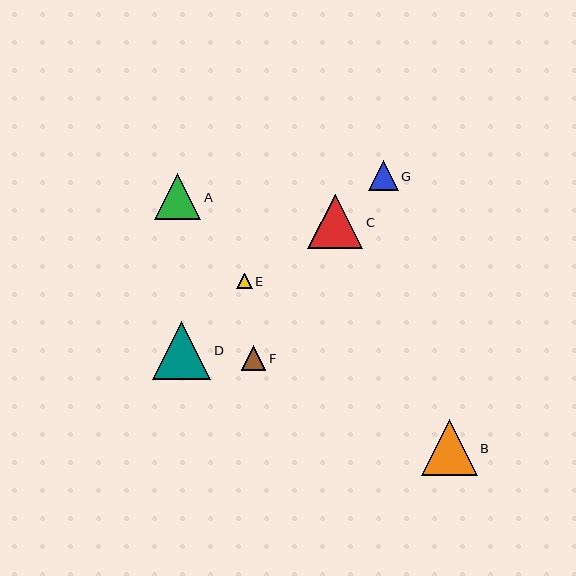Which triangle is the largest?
Triangle D is the largest with a size of approximately 58 pixels.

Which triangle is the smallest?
Triangle E is the smallest with a size of approximately 15 pixels.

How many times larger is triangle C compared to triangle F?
Triangle C is approximately 2.3 times the size of triangle F.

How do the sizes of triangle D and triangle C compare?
Triangle D and triangle C are approximately the same size.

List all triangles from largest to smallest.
From largest to smallest: D, B, C, A, G, F, E.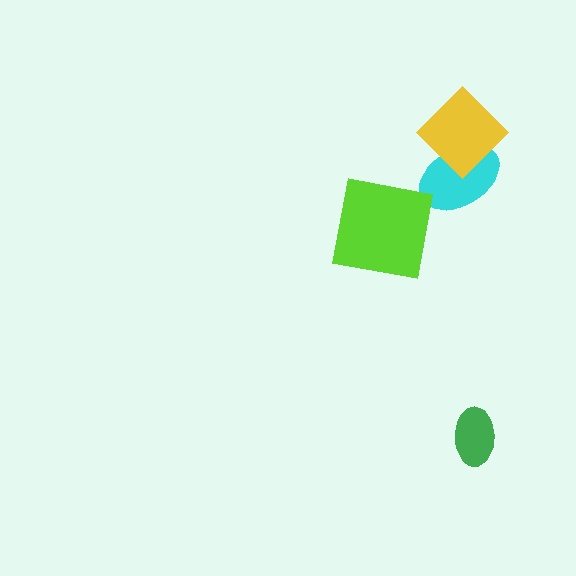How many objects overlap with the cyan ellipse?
1 object overlaps with the cyan ellipse.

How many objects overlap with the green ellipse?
0 objects overlap with the green ellipse.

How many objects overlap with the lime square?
0 objects overlap with the lime square.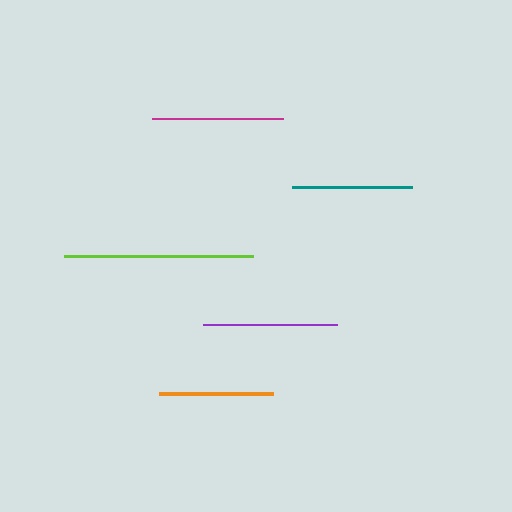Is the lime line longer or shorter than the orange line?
The lime line is longer than the orange line.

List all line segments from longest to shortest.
From longest to shortest: lime, purple, magenta, teal, orange.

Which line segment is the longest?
The lime line is the longest at approximately 189 pixels.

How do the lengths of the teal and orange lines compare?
The teal and orange lines are approximately the same length.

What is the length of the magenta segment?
The magenta segment is approximately 131 pixels long.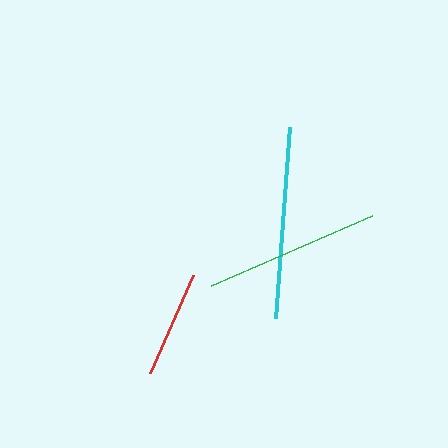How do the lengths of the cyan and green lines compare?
The cyan and green lines are approximately the same length.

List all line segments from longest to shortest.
From longest to shortest: cyan, green, red.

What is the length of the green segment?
The green segment is approximately 176 pixels long.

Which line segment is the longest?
The cyan line is the longest at approximately 192 pixels.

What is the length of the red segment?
The red segment is approximately 106 pixels long.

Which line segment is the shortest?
The red line is the shortest at approximately 106 pixels.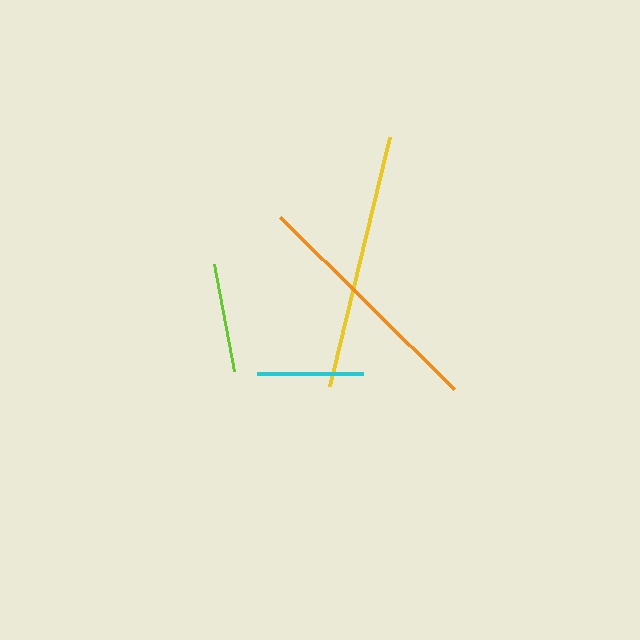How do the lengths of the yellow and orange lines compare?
The yellow and orange lines are approximately the same length.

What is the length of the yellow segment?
The yellow segment is approximately 256 pixels long.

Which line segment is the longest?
The yellow line is the longest at approximately 256 pixels.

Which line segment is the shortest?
The cyan line is the shortest at approximately 106 pixels.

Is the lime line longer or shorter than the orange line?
The orange line is longer than the lime line.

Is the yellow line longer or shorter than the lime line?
The yellow line is longer than the lime line.